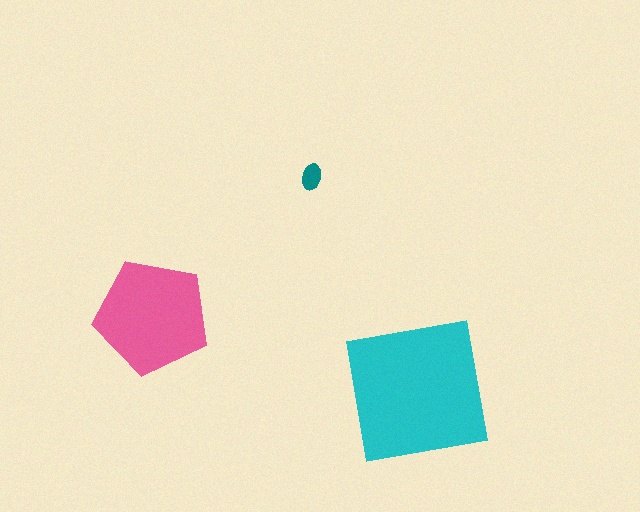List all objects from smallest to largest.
The teal ellipse, the pink pentagon, the cyan square.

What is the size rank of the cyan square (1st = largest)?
1st.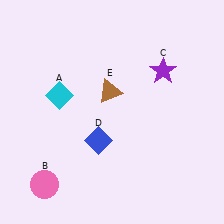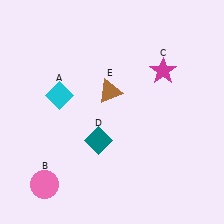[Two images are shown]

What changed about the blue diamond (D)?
In Image 1, D is blue. In Image 2, it changed to teal.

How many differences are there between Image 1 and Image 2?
There are 2 differences between the two images.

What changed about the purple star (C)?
In Image 1, C is purple. In Image 2, it changed to magenta.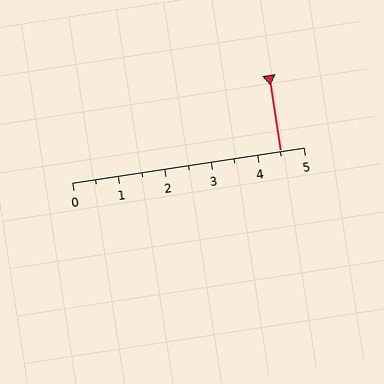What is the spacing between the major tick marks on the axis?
The major ticks are spaced 1 apart.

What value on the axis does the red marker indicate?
The marker indicates approximately 4.5.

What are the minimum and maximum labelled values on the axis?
The axis runs from 0 to 5.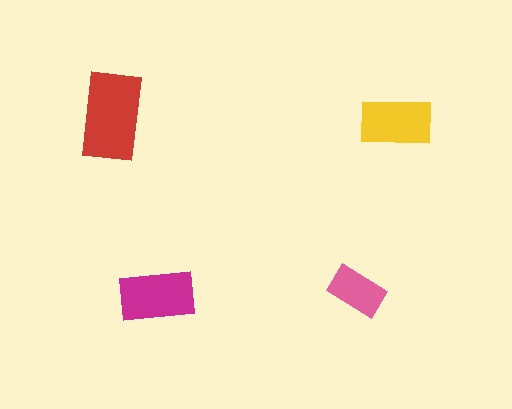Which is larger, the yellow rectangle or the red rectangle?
The red one.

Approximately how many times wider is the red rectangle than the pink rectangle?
About 1.5 times wider.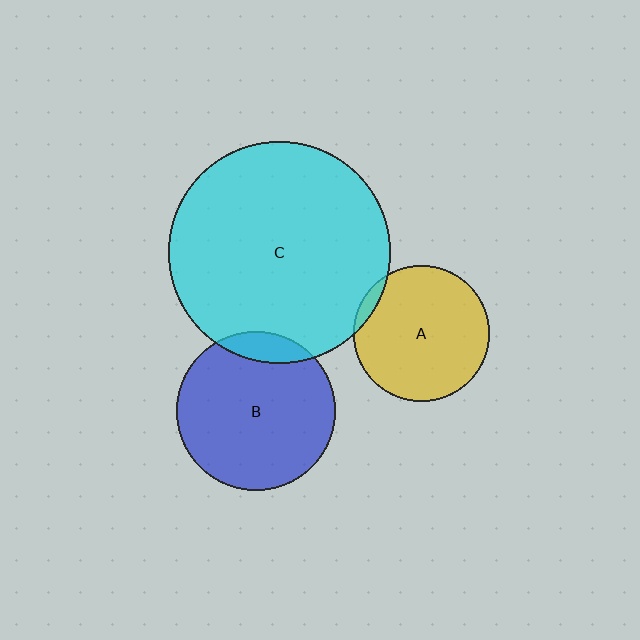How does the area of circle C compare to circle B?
Approximately 2.0 times.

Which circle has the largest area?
Circle C (cyan).